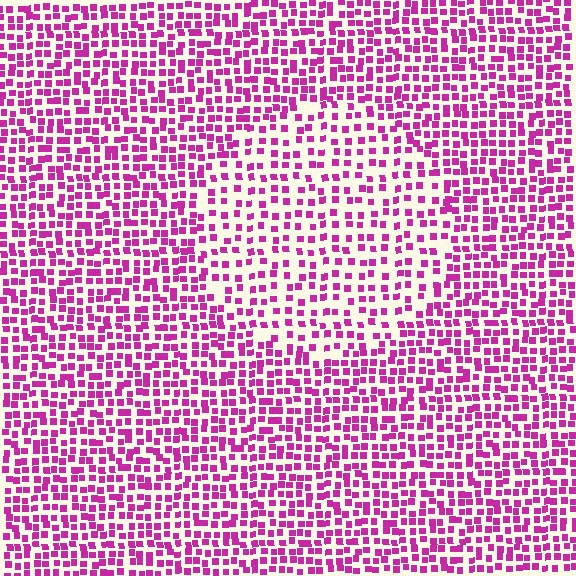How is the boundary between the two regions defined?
The boundary is defined by a change in element density (approximately 1.7x ratio). All elements are the same color, size, and shape.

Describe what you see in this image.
The image contains small magenta elements arranged at two different densities. A circle-shaped region is visible where the elements are less densely packed than the surrounding area.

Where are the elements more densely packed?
The elements are more densely packed outside the circle boundary.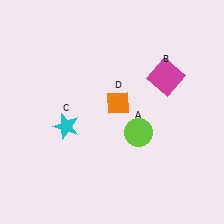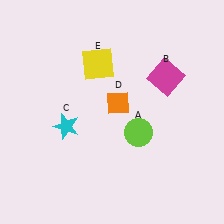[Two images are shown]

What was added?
A yellow square (E) was added in Image 2.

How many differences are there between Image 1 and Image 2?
There is 1 difference between the two images.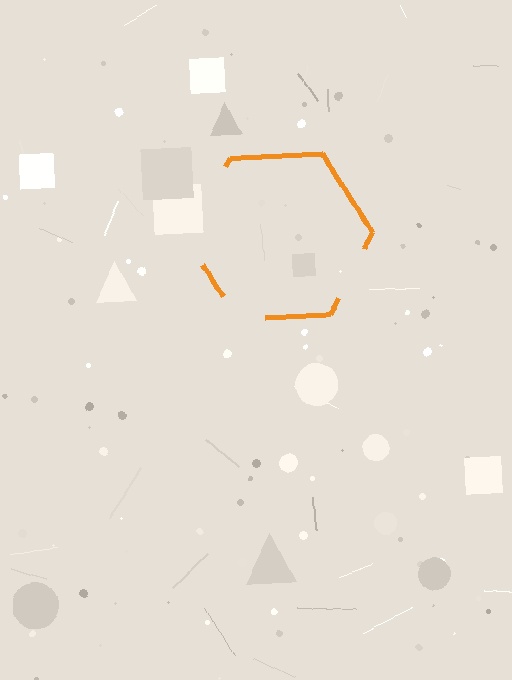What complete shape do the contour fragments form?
The contour fragments form a hexagon.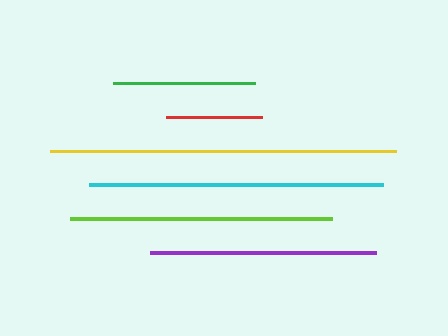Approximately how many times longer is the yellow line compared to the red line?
The yellow line is approximately 3.6 times the length of the red line.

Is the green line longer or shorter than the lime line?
The lime line is longer than the green line.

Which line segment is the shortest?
The red line is the shortest at approximately 96 pixels.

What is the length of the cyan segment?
The cyan segment is approximately 294 pixels long.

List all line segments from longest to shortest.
From longest to shortest: yellow, cyan, lime, purple, green, red.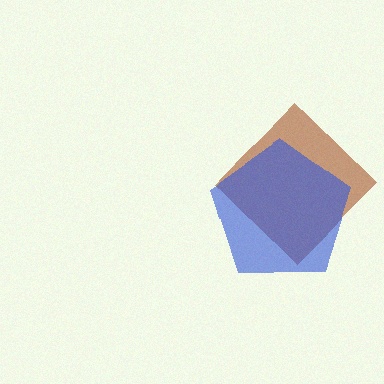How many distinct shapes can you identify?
There are 2 distinct shapes: a brown diamond, a blue pentagon.